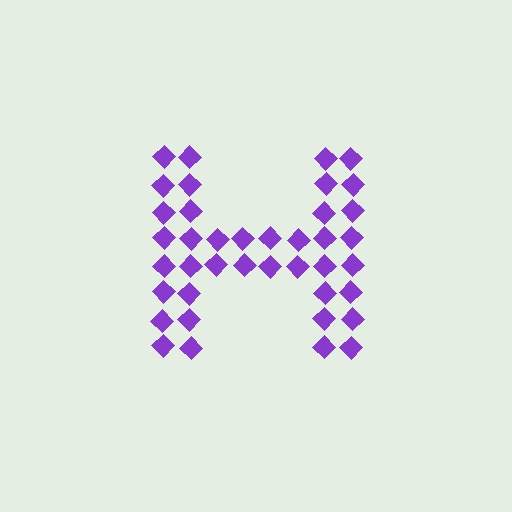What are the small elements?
The small elements are diamonds.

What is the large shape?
The large shape is the letter H.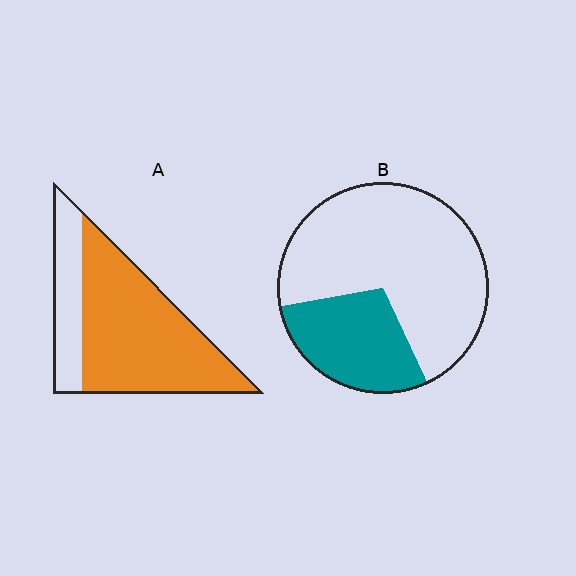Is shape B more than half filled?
No.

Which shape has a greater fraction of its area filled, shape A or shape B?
Shape A.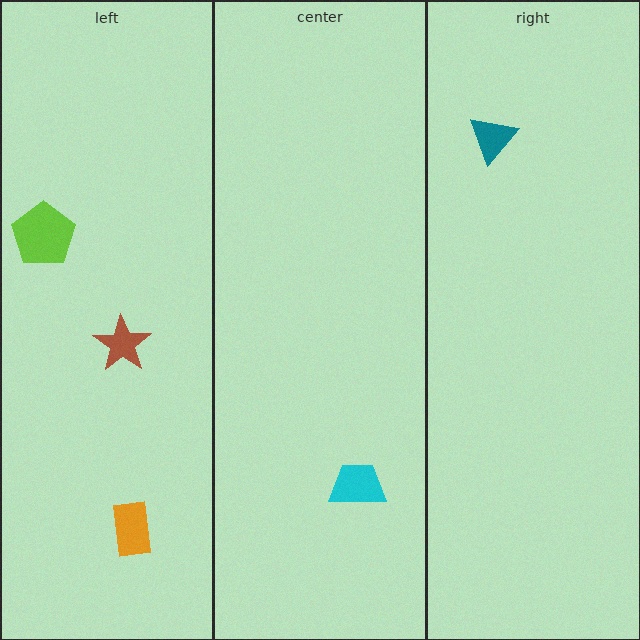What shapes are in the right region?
The teal triangle.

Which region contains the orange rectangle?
The left region.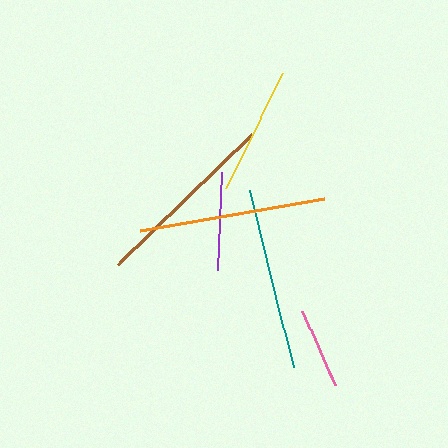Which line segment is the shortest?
The pink line is the shortest at approximately 81 pixels.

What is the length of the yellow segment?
The yellow segment is approximately 129 pixels long.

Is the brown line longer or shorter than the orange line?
The brown line is longer than the orange line.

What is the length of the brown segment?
The brown segment is approximately 188 pixels long.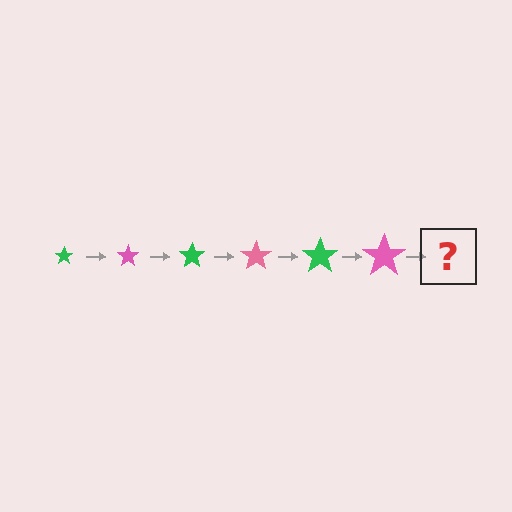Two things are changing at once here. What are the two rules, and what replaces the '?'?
The two rules are that the star grows larger each step and the color cycles through green and pink. The '?' should be a green star, larger than the previous one.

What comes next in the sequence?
The next element should be a green star, larger than the previous one.